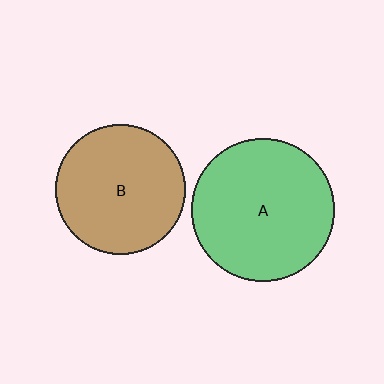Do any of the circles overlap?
No, none of the circles overlap.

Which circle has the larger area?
Circle A (green).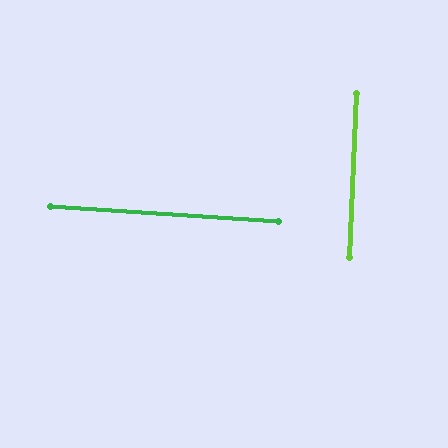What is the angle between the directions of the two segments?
Approximately 89 degrees.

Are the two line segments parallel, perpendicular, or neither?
Perpendicular — they meet at approximately 89°.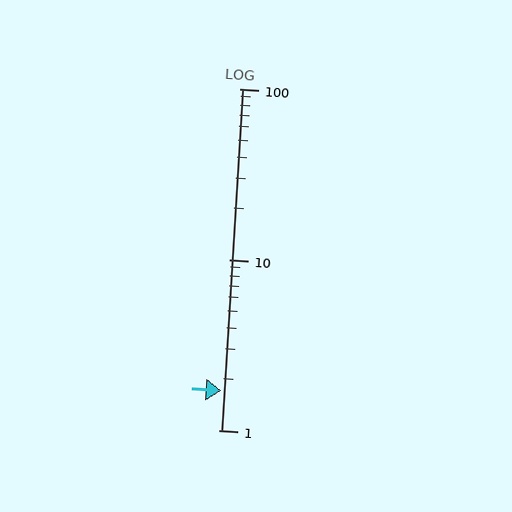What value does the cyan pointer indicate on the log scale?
The pointer indicates approximately 1.7.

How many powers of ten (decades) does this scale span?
The scale spans 2 decades, from 1 to 100.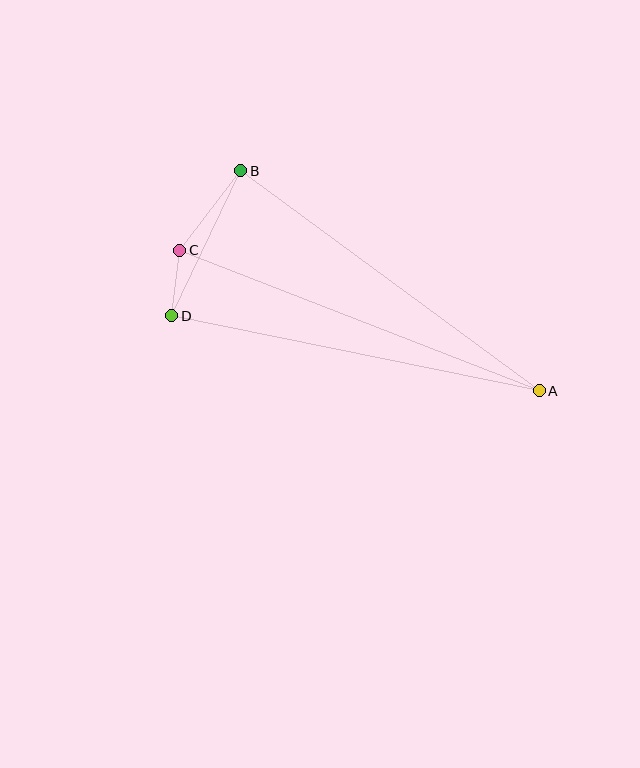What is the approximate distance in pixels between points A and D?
The distance between A and D is approximately 375 pixels.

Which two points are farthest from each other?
Points A and C are farthest from each other.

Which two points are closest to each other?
Points C and D are closest to each other.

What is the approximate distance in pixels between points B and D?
The distance between B and D is approximately 161 pixels.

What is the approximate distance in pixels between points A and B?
The distance between A and B is approximately 371 pixels.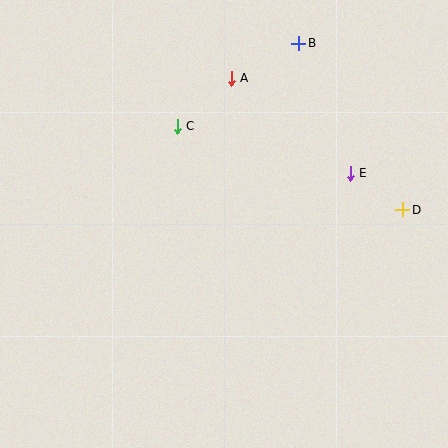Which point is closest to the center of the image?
Point C at (177, 126) is closest to the center.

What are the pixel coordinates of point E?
Point E is at (350, 173).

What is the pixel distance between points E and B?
The distance between E and B is 140 pixels.